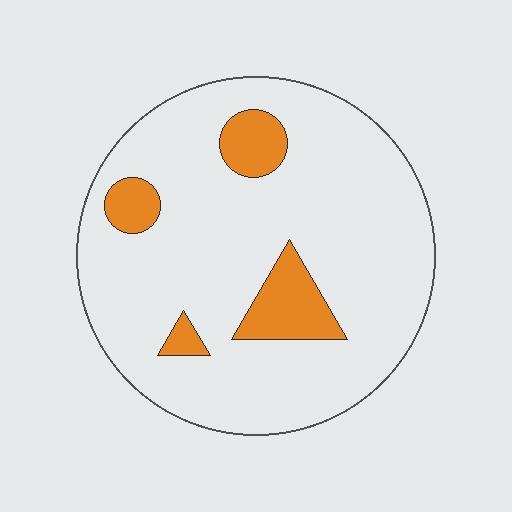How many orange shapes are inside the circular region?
4.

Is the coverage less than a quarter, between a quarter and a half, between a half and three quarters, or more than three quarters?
Less than a quarter.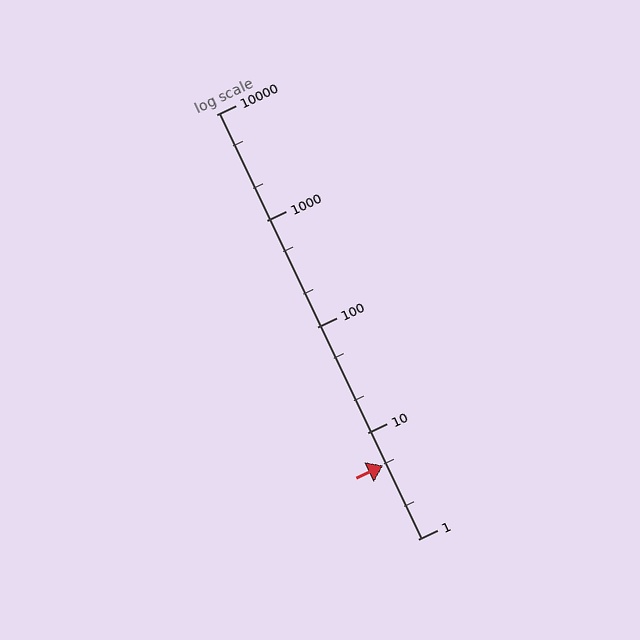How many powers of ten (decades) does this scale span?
The scale spans 4 decades, from 1 to 10000.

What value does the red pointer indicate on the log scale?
The pointer indicates approximately 4.9.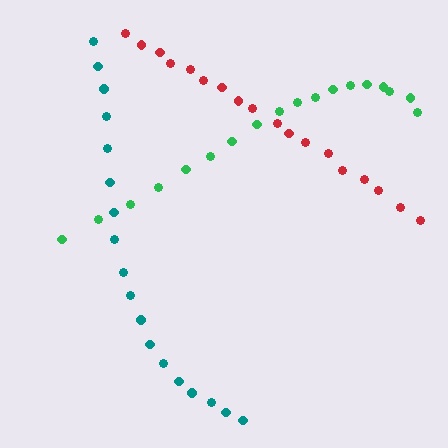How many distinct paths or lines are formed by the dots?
There are 3 distinct paths.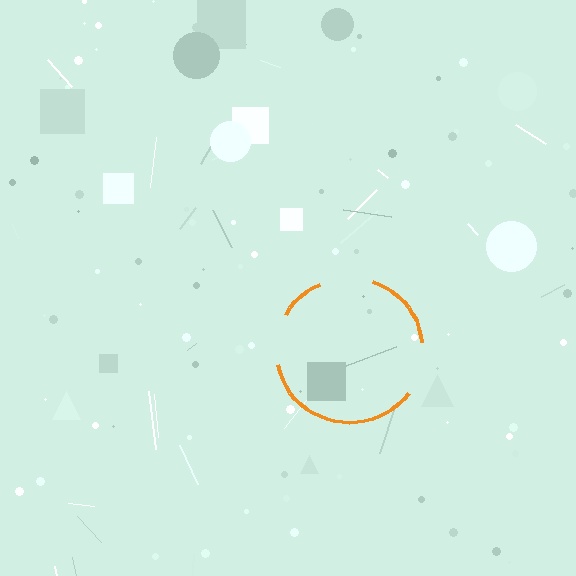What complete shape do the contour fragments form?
The contour fragments form a circle.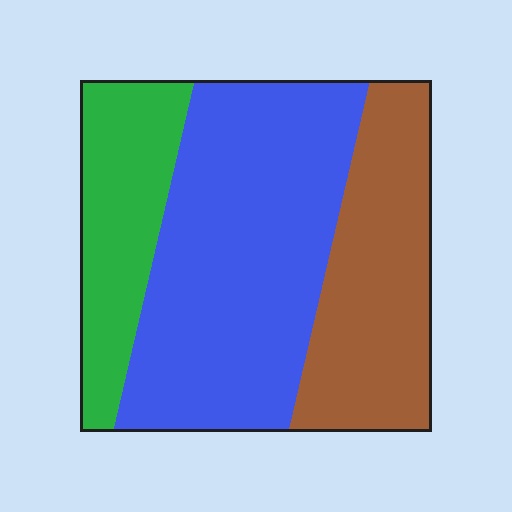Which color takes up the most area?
Blue, at roughly 50%.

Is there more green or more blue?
Blue.